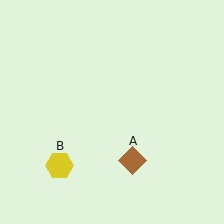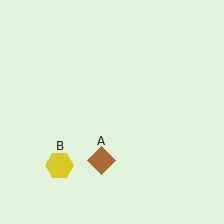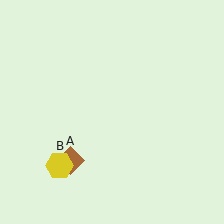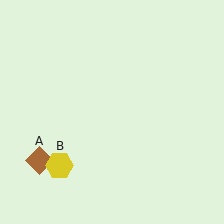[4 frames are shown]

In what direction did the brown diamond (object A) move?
The brown diamond (object A) moved left.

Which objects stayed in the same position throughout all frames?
Yellow hexagon (object B) remained stationary.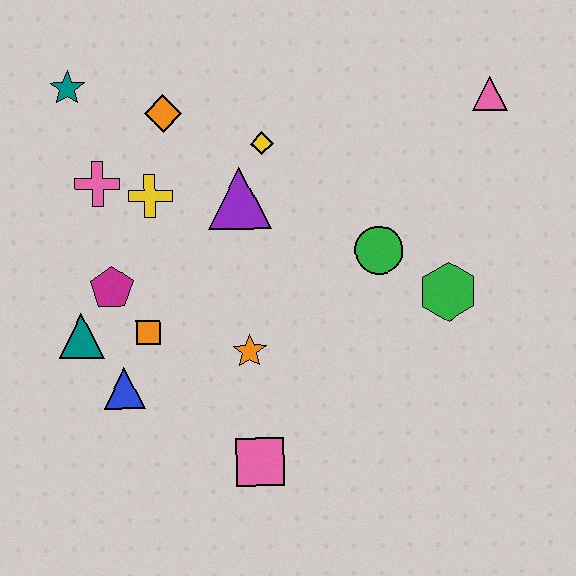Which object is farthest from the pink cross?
The pink triangle is farthest from the pink cross.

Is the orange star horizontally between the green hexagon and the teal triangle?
Yes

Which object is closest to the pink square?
The orange star is closest to the pink square.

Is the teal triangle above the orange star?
Yes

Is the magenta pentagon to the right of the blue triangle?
No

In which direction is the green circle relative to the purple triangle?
The green circle is to the right of the purple triangle.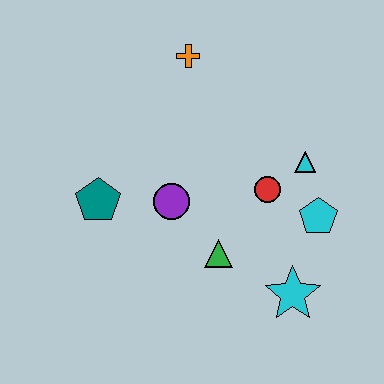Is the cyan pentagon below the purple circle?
Yes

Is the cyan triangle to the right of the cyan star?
Yes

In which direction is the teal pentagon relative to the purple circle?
The teal pentagon is to the left of the purple circle.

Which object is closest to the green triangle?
The purple circle is closest to the green triangle.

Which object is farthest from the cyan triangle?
The teal pentagon is farthest from the cyan triangle.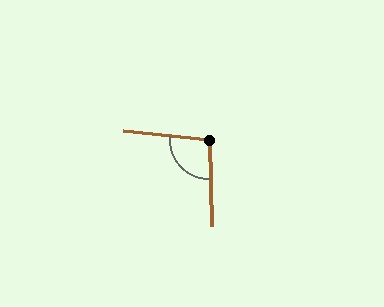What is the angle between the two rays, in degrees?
Approximately 98 degrees.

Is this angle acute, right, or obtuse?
It is obtuse.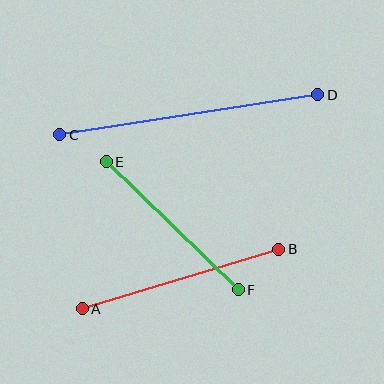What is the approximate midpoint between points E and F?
The midpoint is at approximately (172, 226) pixels.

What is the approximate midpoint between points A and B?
The midpoint is at approximately (180, 279) pixels.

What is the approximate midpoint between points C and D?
The midpoint is at approximately (189, 115) pixels.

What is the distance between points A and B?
The distance is approximately 205 pixels.